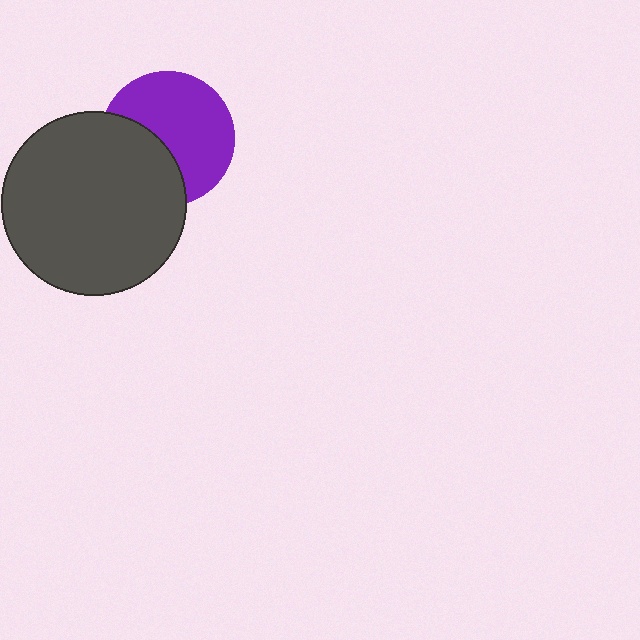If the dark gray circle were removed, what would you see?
You would see the complete purple circle.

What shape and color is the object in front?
The object in front is a dark gray circle.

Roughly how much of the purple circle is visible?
About half of it is visible (roughly 62%).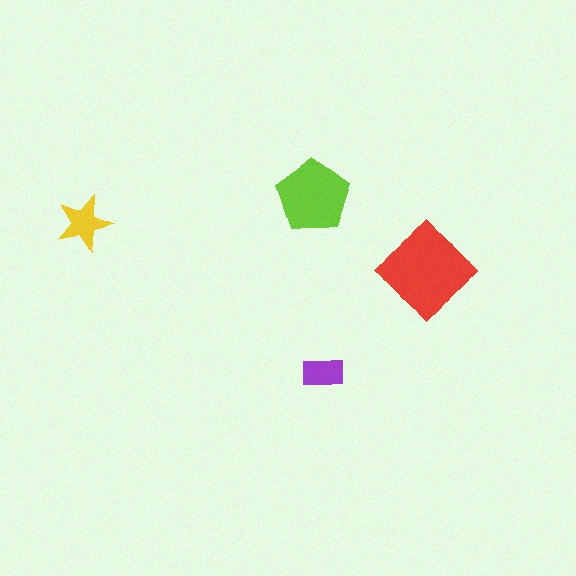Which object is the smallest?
The purple rectangle.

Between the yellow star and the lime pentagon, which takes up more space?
The lime pentagon.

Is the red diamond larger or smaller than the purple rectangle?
Larger.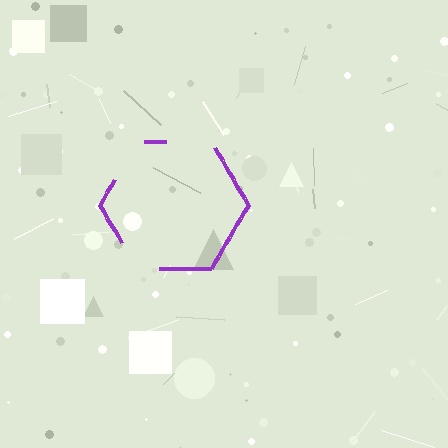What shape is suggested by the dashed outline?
The dashed outline suggests a hexagon.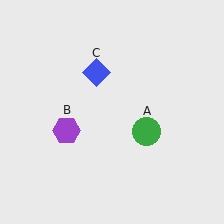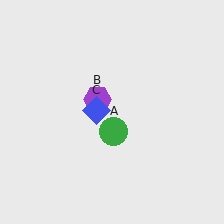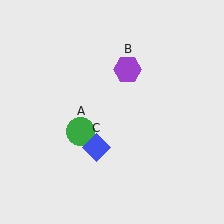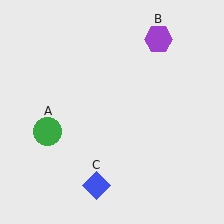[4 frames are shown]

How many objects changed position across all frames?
3 objects changed position: green circle (object A), purple hexagon (object B), blue diamond (object C).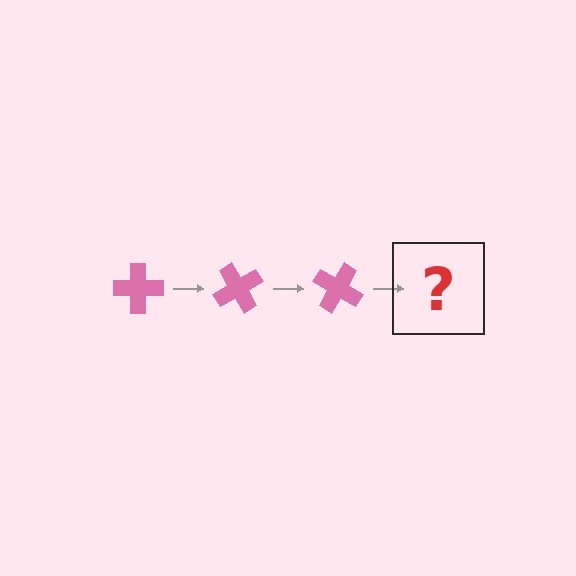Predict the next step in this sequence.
The next step is a pink cross rotated 180 degrees.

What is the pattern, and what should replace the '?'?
The pattern is that the cross rotates 60 degrees each step. The '?' should be a pink cross rotated 180 degrees.